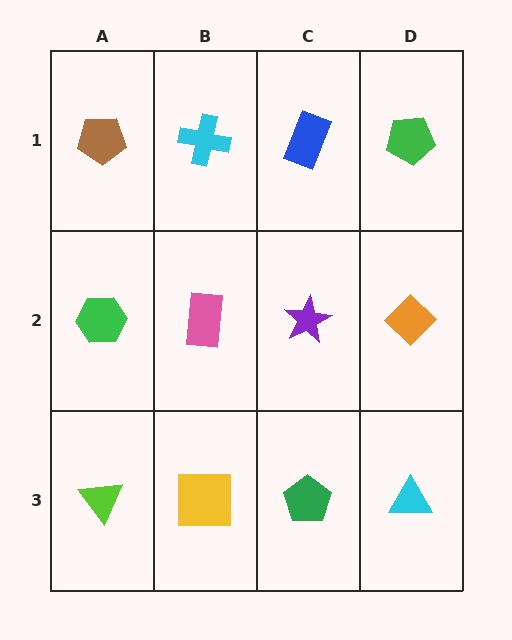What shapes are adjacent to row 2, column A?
A brown pentagon (row 1, column A), a lime triangle (row 3, column A), a pink rectangle (row 2, column B).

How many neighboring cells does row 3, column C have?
3.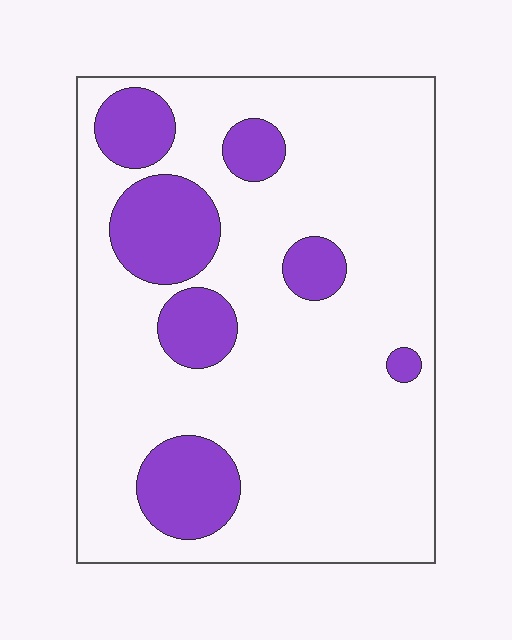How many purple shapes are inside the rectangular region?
7.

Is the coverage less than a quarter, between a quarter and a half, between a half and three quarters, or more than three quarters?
Less than a quarter.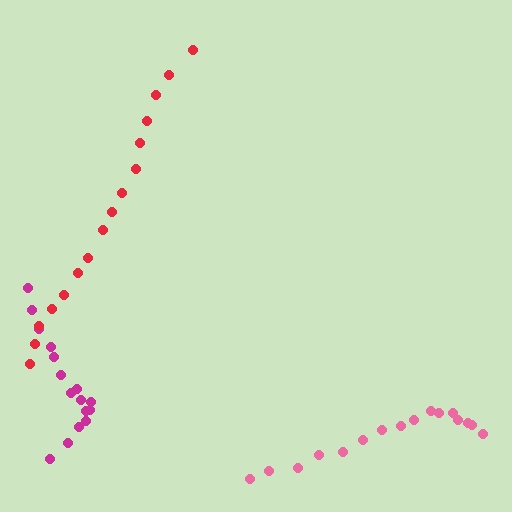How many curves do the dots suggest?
There are 3 distinct paths.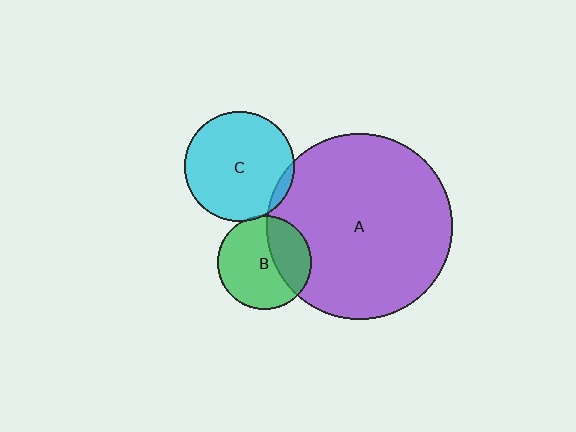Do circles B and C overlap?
Yes.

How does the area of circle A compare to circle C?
Approximately 2.9 times.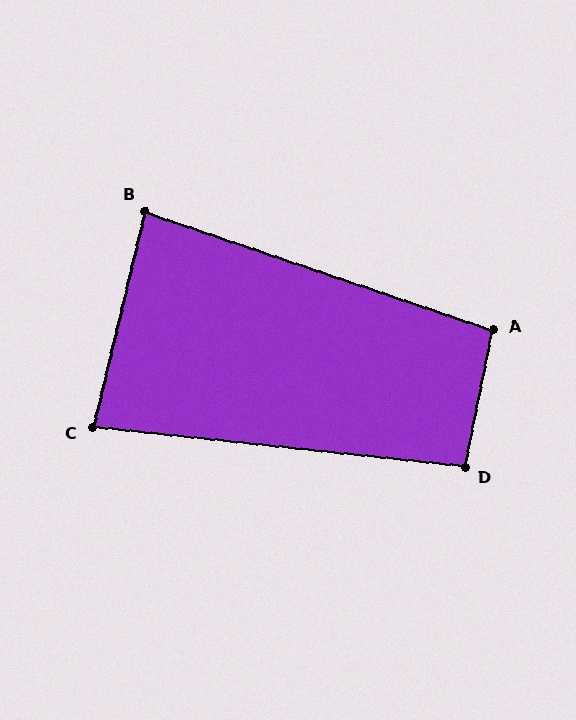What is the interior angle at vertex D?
Approximately 95 degrees (obtuse).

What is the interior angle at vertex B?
Approximately 85 degrees (acute).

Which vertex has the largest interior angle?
A, at approximately 97 degrees.